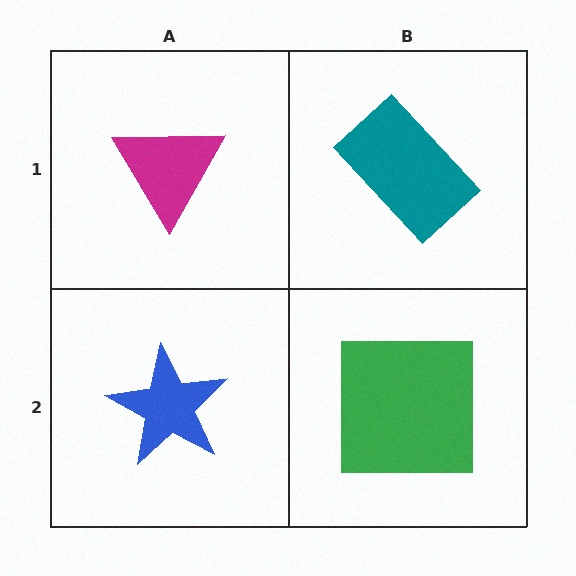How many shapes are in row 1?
2 shapes.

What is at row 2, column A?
A blue star.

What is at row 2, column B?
A green square.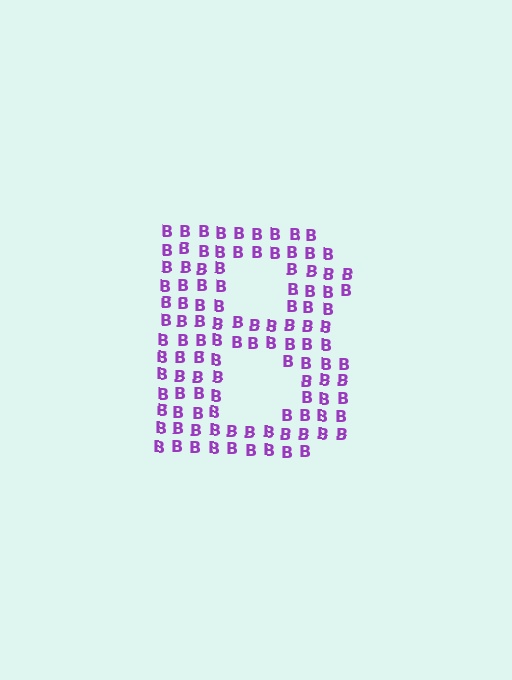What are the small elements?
The small elements are letter B's.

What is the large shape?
The large shape is the letter B.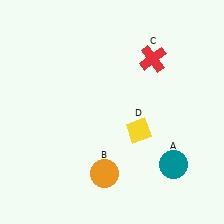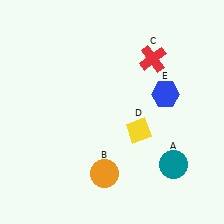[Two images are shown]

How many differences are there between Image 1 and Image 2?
There is 1 difference between the two images.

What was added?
A blue hexagon (E) was added in Image 2.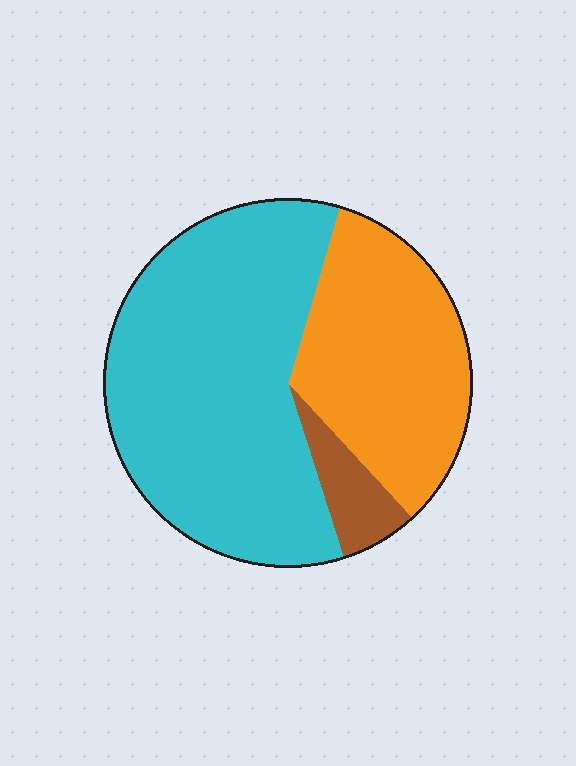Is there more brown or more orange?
Orange.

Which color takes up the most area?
Cyan, at roughly 60%.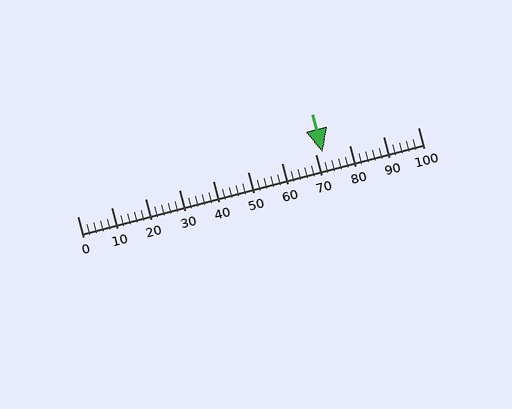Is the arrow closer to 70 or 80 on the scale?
The arrow is closer to 70.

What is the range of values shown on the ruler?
The ruler shows values from 0 to 100.